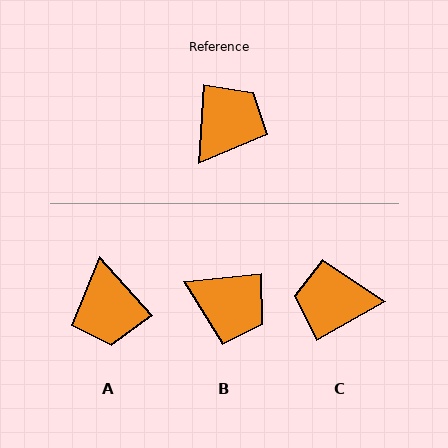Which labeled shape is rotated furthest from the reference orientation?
A, about 135 degrees away.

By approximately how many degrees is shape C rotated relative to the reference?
Approximately 124 degrees counter-clockwise.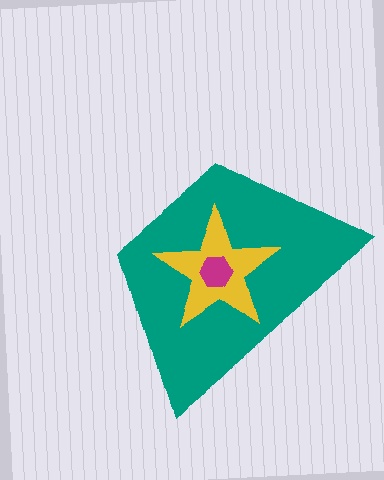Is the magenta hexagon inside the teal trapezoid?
Yes.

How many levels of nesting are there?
3.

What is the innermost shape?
The magenta hexagon.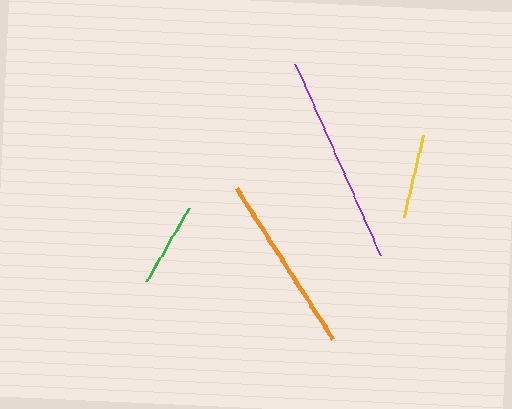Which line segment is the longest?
The purple line is the longest at approximately 209 pixels.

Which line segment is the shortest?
The green line is the shortest at approximately 85 pixels.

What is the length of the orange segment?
The orange segment is approximately 179 pixels long.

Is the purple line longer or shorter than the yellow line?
The purple line is longer than the yellow line.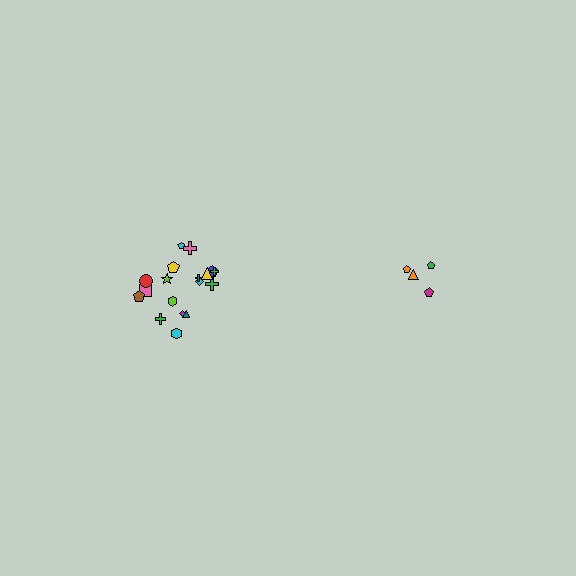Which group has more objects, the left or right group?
The left group.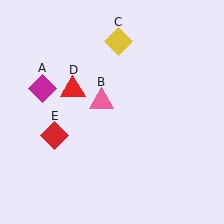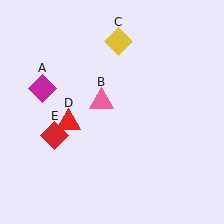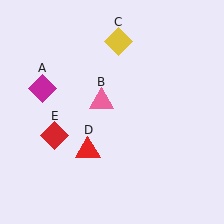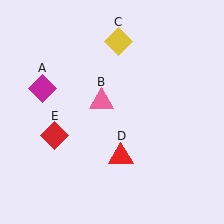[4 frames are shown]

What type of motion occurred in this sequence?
The red triangle (object D) rotated counterclockwise around the center of the scene.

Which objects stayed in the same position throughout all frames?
Magenta diamond (object A) and pink triangle (object B) and yellow diamond (object C) and red diamond (object E) remained stationary.